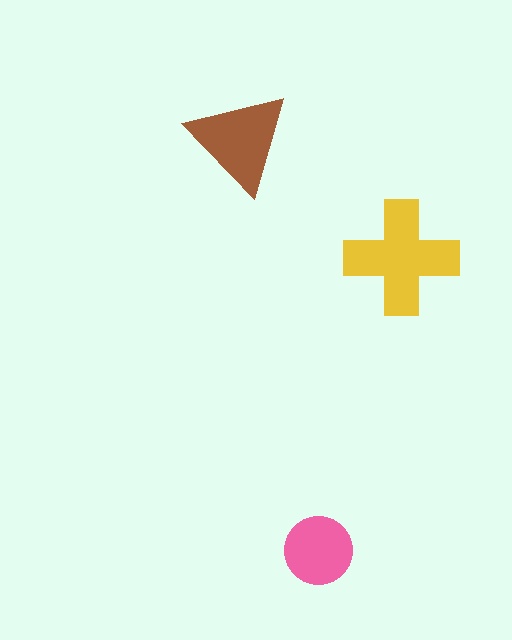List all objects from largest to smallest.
The yellow cross, the brown triangle, the pink circle.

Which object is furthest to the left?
The brown triangle is leftmost.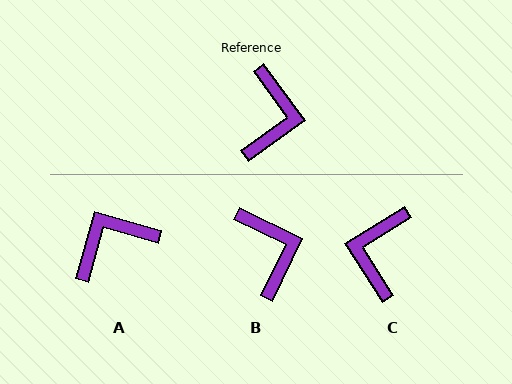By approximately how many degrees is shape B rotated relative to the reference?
Approximately 28 degrees counter-clockwise.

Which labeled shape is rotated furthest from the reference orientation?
C, about 176 degrees away.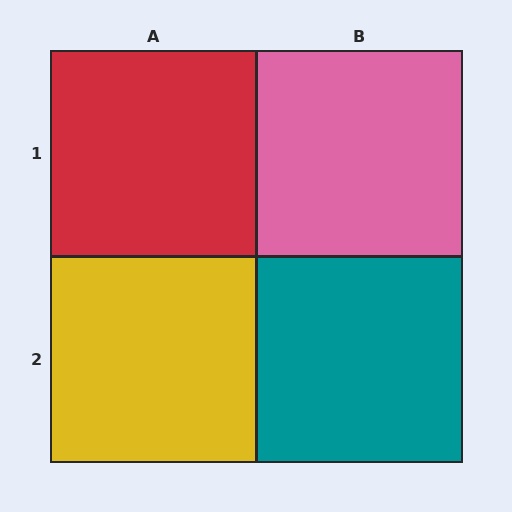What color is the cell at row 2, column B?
Teal.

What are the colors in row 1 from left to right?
Red, pink.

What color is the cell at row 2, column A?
Yellow.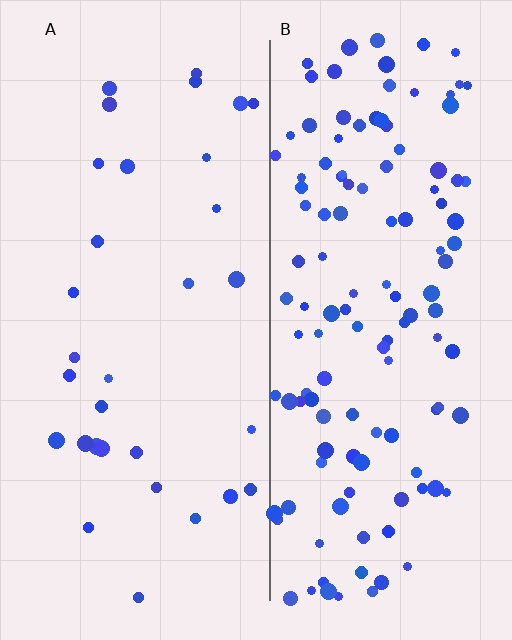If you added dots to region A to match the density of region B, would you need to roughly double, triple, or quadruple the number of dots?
Approximately quadruple.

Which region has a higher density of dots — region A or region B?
B (the right).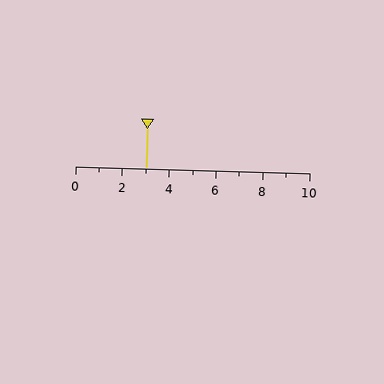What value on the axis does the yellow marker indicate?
The marker indicates approximately 3.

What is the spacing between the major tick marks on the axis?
The major ticks are spaced 2 apart.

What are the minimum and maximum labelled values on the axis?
The axis runs from 0 to 10.